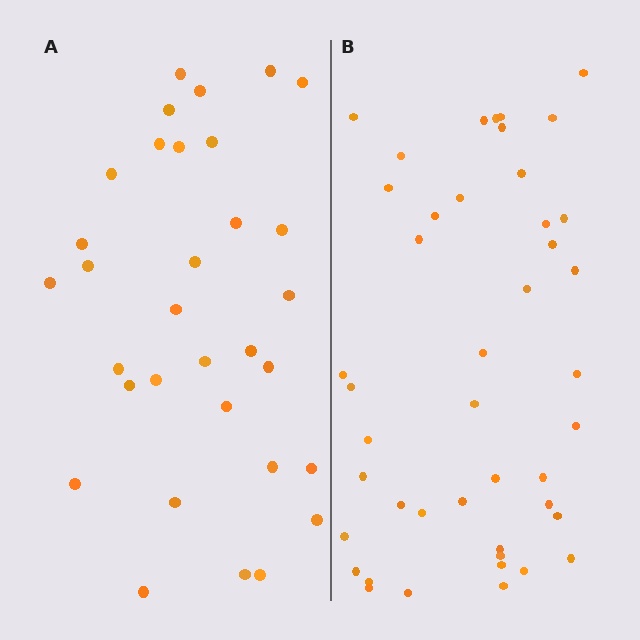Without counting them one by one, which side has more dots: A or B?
Region B (the right region) has more dots.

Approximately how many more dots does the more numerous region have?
Region B has roughly 12 or so more dots than region A.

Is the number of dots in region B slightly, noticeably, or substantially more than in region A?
Region B has noticeably more, but not dramatically so. The ratio is roughly 1.4 to 1.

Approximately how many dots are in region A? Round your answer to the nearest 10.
About 30 dots. (The exact count is 32, which rounds to 30.)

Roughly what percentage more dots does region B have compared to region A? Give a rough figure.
About 40% more.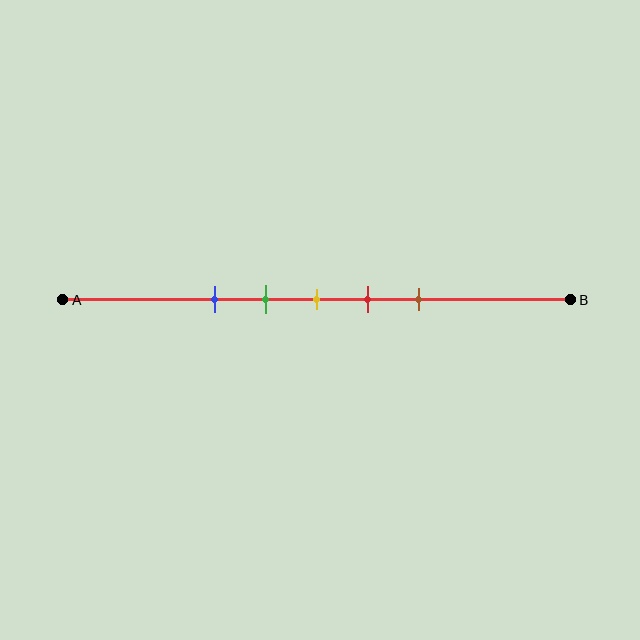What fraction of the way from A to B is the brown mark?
The brown mark is approximately 70% (0.7) of the way from A to B.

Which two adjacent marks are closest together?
The green and yellow marks are the closest adjacent pair.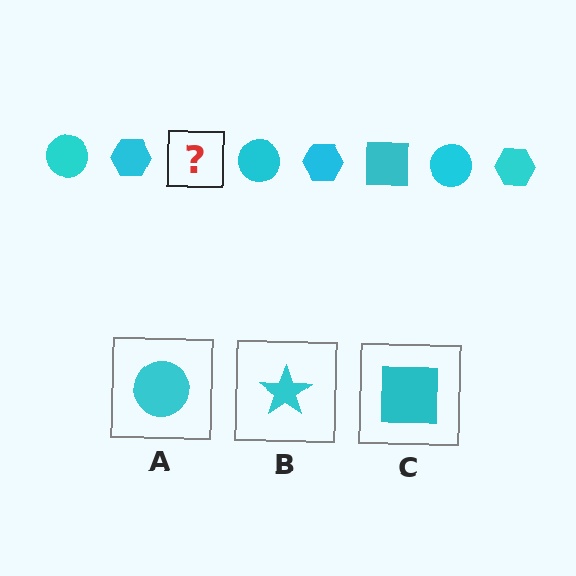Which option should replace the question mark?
Option C.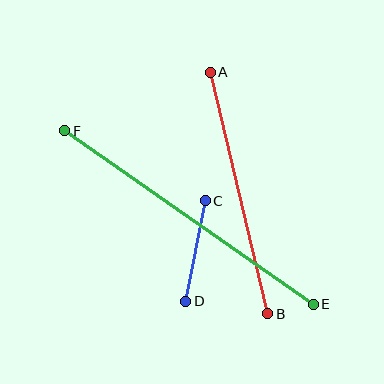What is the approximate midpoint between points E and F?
The midpoint is at approximately (189, 217) pixels.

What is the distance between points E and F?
The distance is approximately 303 pixels.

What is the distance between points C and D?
The distance is approximately 103 pixels.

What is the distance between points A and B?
The distance is approximately 248 pixels.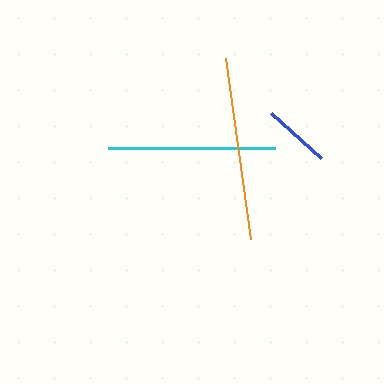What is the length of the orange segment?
The orange segment is approximately 182 pixels long.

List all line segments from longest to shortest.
From longest to shortest: orange, cyan, blue.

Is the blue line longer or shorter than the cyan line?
The cyan line is longer than the blue line.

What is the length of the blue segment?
The blue segment is approximately 68 pixels long.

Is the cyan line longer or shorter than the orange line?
The orange line is longer than the cyan line.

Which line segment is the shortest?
The blue line is the shortest at approximately 68 pixels.